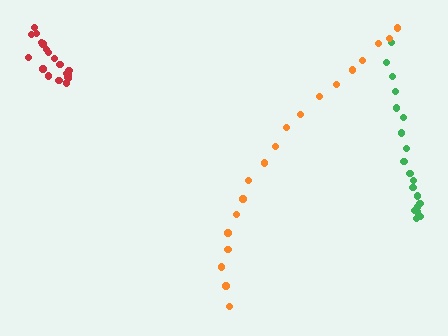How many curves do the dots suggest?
There are 3 distinct paths.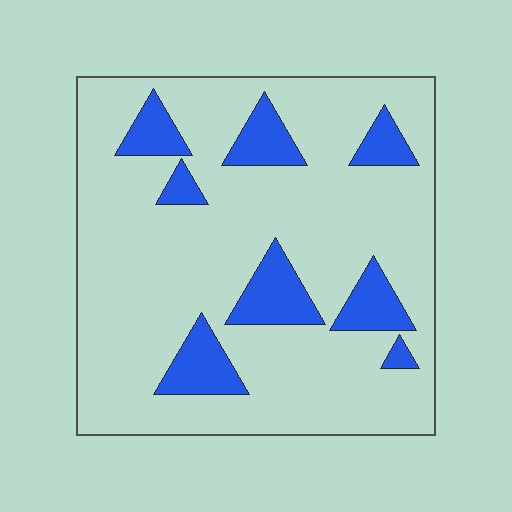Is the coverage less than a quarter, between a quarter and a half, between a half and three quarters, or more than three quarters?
Less than a quarter.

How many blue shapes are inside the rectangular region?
8.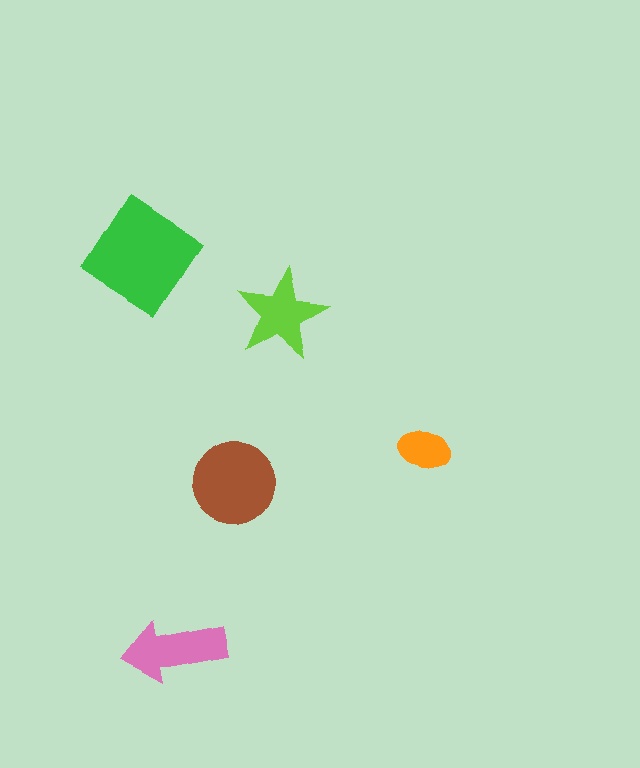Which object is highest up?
The green diamond is topmost.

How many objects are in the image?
There are 5 objects in the image.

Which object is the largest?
The green diamond.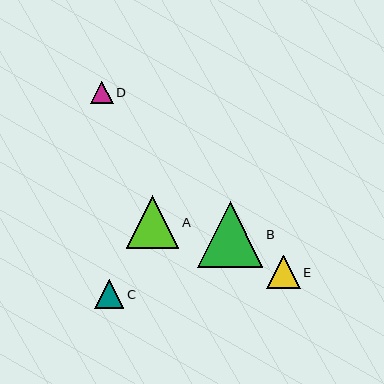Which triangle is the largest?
Triangle B is the largest with a size of approximately 66 pixels.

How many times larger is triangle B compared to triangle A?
Triangle B is approximately 1.2 times the size of triangle A.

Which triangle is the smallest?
Triangle D is the smallest with a size of approximately 22 pixels.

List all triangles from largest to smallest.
From largest to smallest: B, A, E, C, D.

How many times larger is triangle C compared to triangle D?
Triangle C is approximately 1.3 times the size of triangle D.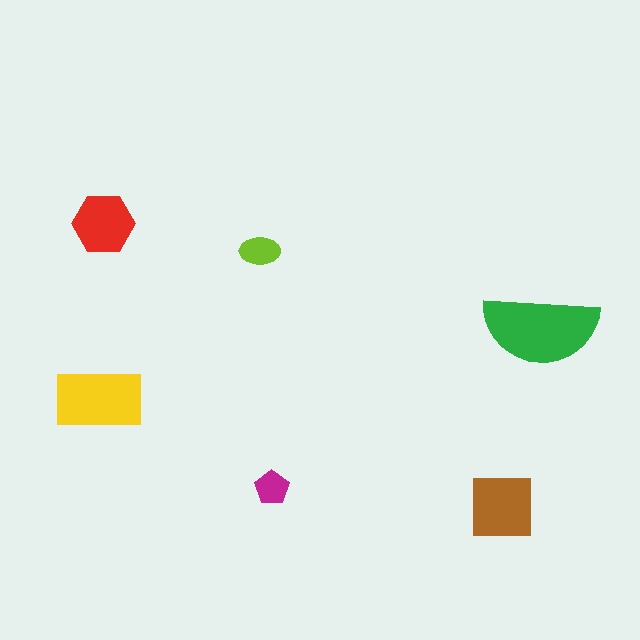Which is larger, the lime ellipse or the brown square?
The brown square.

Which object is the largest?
The green semicircle.